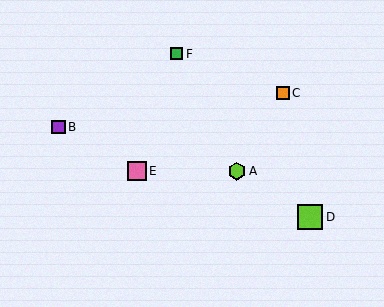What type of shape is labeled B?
Shape B is a purple square.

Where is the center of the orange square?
The center of the orange square is at (283, 93).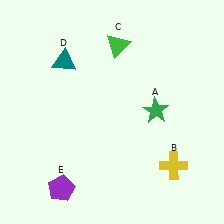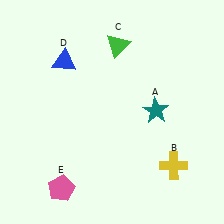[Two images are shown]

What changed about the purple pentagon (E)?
In Image 1, E is purple. In Image 2, it changed to pink.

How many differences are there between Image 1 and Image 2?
There are 3 differences between the two images.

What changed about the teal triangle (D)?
In Image 1, D is teal. In Image 2, it changed to blue.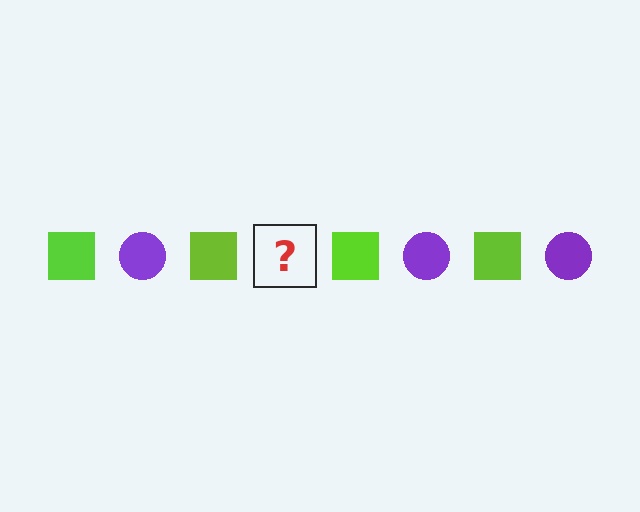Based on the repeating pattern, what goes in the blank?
The blank should be a purple circle.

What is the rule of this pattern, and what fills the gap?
The rule is that the pattern alternates between lime square and purple circle. The gap should be filled with a purple circle.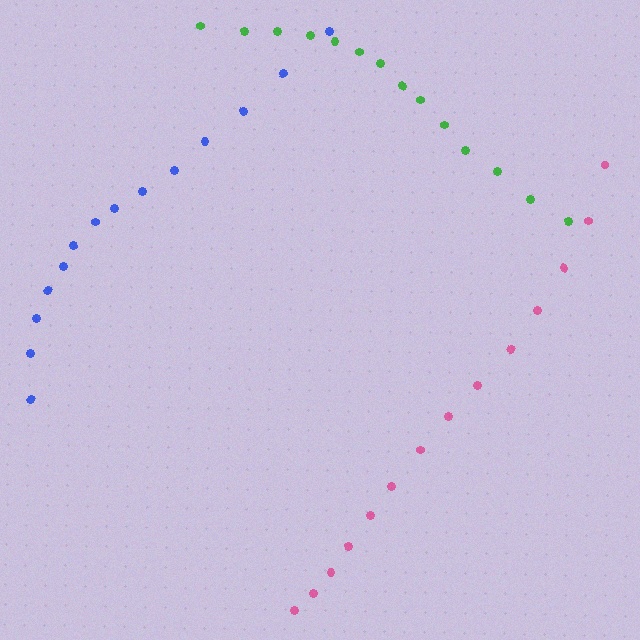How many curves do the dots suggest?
There are 3 distinct paths.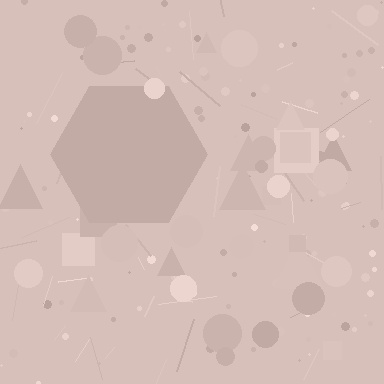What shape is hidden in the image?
A hexagon is hidden in the image.